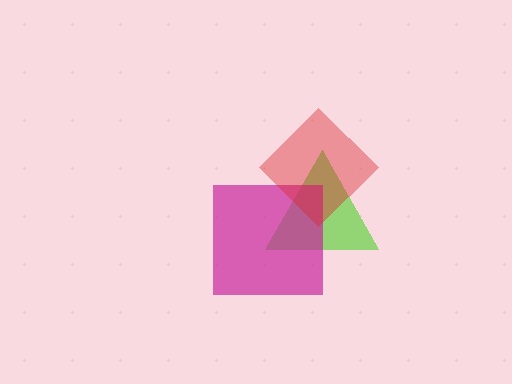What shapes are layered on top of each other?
The layered shapes are: a lime triangle, a magenta square, a red diamond.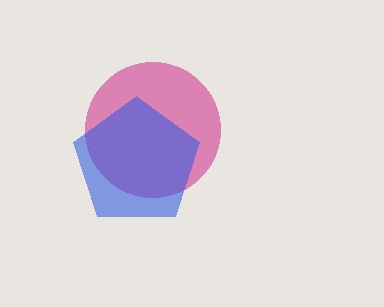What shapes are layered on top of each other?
The layered shapes are: a magenta circle, a blue pentagon.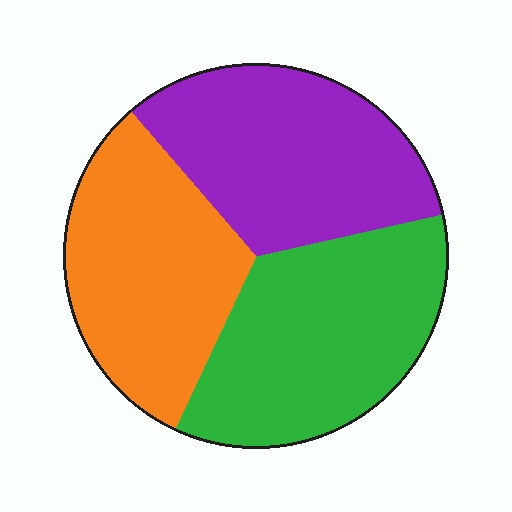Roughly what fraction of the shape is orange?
Orange takes up about one third (1/3) of the shape.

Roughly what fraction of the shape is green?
Green takes up about one third (1/3) of the shape.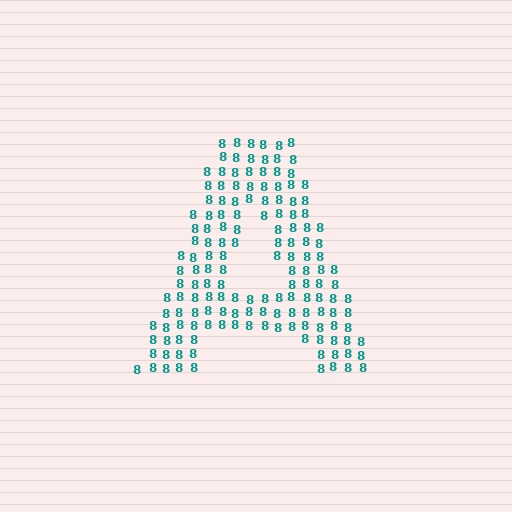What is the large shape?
The large shape is the letter A.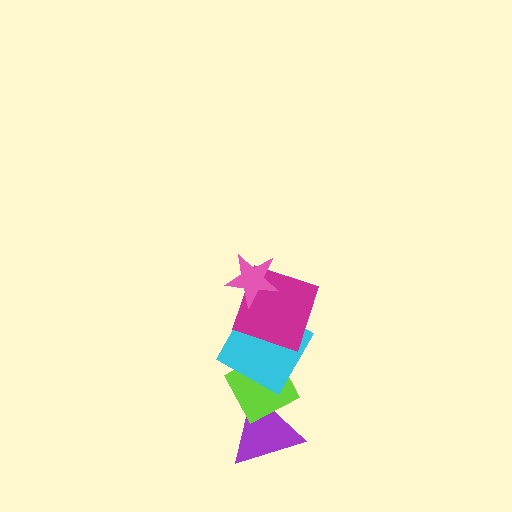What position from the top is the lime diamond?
The lime diamond is 4th from the top.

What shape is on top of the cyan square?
The magenta square is on top of the cyan square.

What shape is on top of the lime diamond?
The cyan square is on top of the lime diamond.